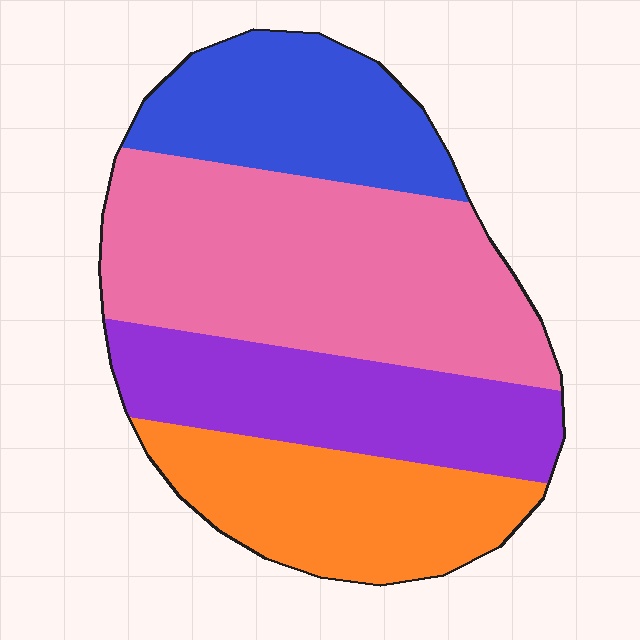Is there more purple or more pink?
Pink.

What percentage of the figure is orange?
Orange takes up about one fifth (1/5) of the figure.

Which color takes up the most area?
Pink, at roughly 40%.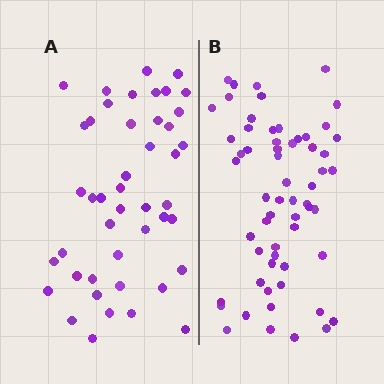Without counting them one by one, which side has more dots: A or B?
Region B (the right region) has more dots.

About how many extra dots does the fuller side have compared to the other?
Region B has approximately 15 more dots than region A.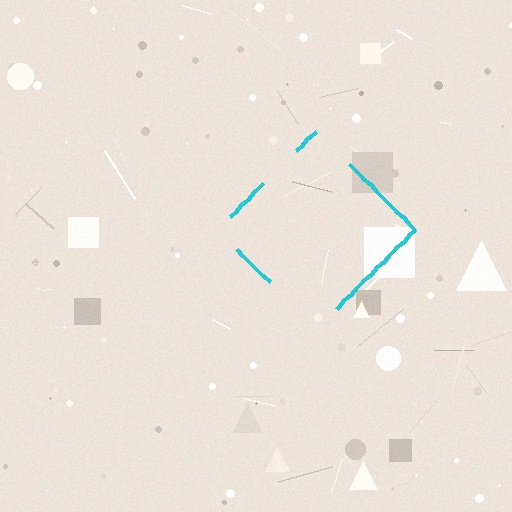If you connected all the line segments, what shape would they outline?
They would outline a diamond.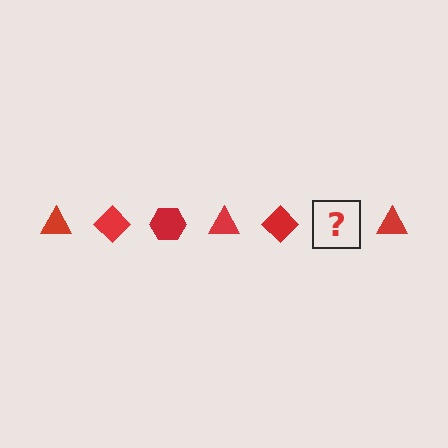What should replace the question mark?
The question mark should be replaced with a red hexagon.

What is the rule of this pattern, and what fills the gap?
The rule is that the pattern cycles through triangle, diamond, hexagon shapes in red. The gap should be filled with a red hexagon.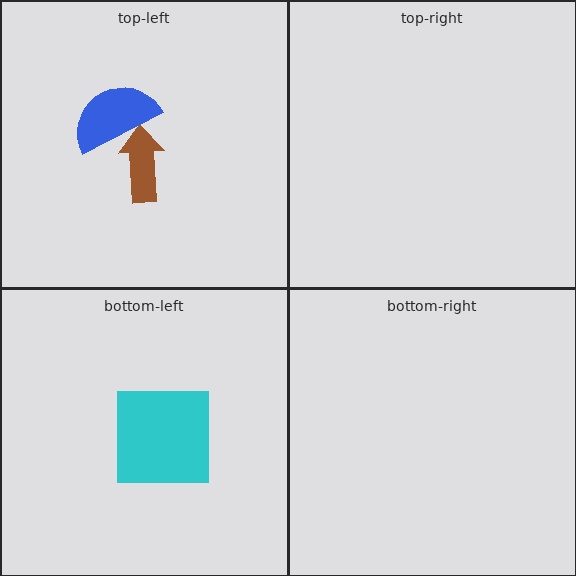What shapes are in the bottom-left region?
The cyan square.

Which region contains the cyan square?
The bottom-left region.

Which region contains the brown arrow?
The top-left region.